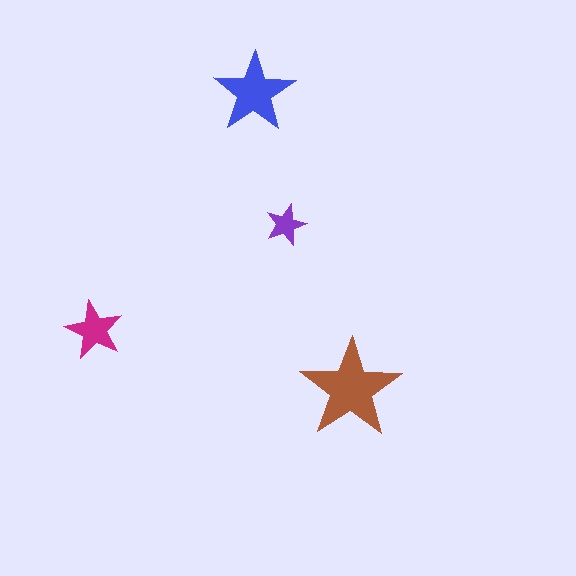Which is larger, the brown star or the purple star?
The brown one.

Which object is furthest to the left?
The magenta star is leftmost.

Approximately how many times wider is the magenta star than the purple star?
About 1.5 times wider.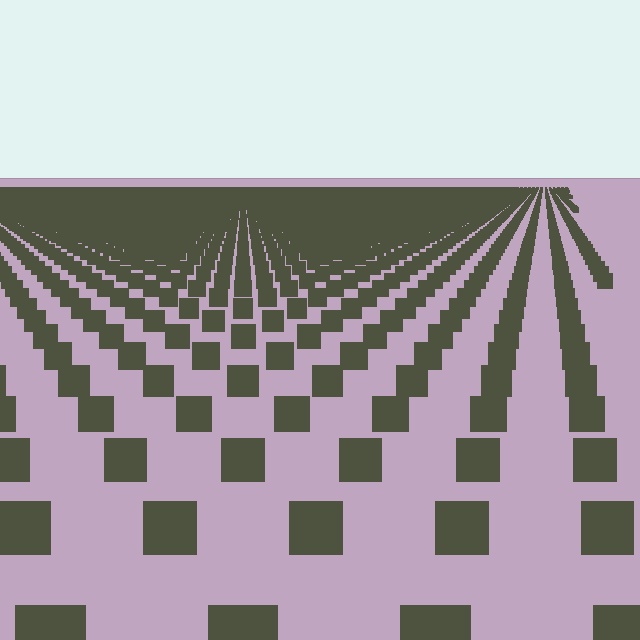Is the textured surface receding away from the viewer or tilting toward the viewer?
The surface is receding away from the viewer. Texture elements get smaller and denser toward the top.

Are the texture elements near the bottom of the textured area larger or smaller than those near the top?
Larger. Near the bottom, elements are closer to the viewer and appear at a bigger on-screen size.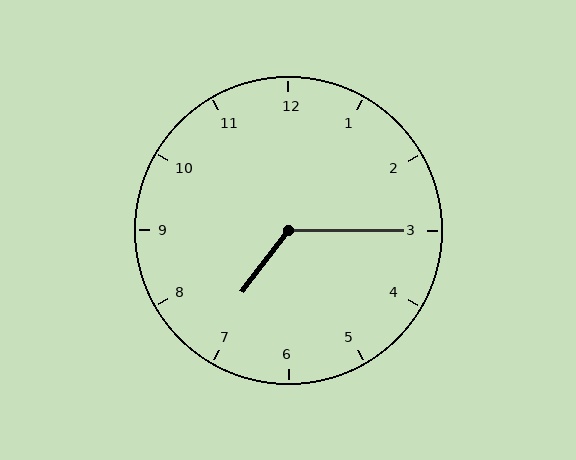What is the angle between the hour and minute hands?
Approximately 128 degrees.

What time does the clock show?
7:15.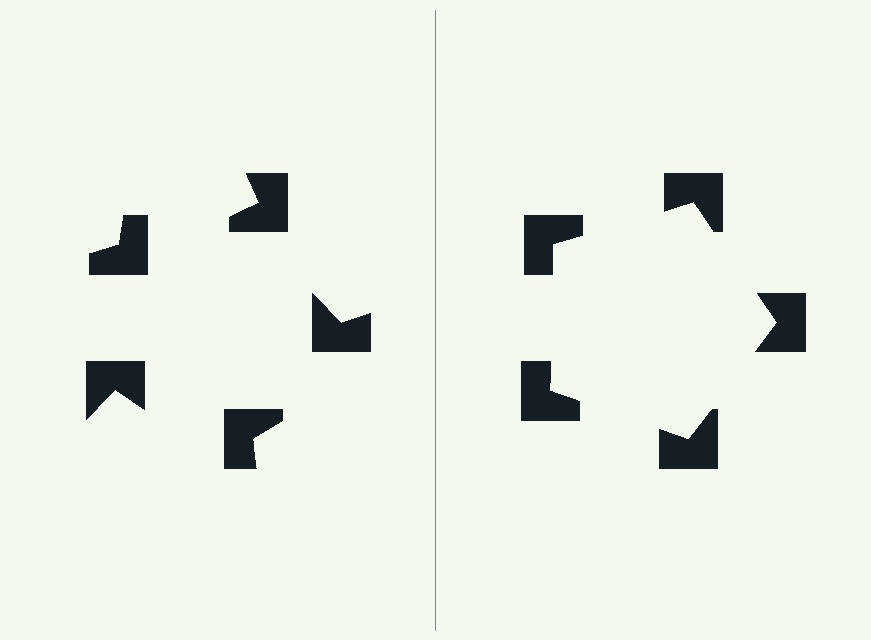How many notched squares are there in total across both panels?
10 — 5 on each side.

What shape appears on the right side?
An illusory pentagon.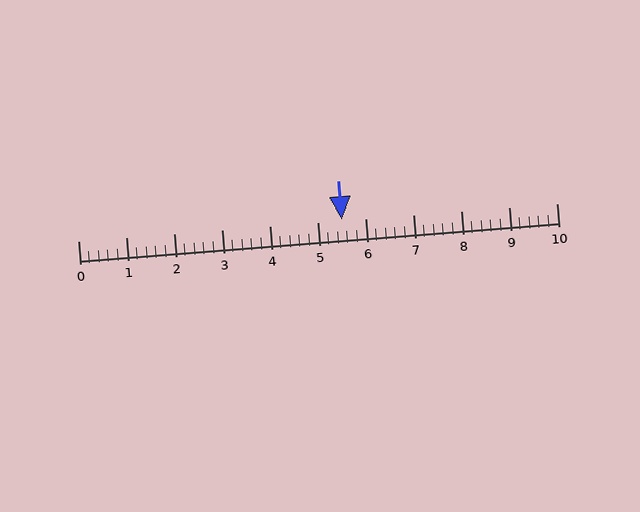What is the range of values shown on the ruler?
The ruler shows values from 0 to 10.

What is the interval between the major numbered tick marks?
The major tick marks are spaced 1 units apart.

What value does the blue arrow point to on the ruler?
The blue arrow points to approximately 5.5.